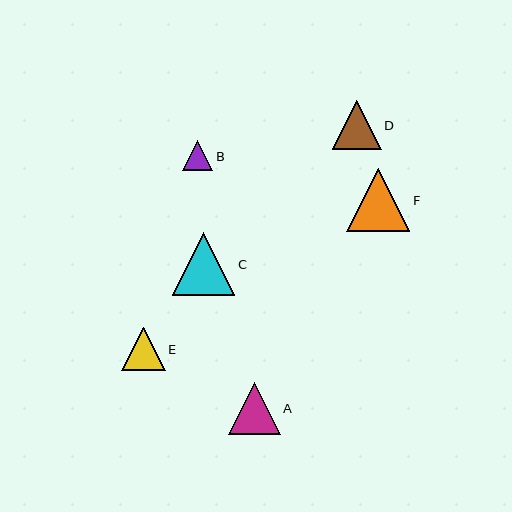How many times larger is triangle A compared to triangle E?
Triangle A is approximately 1.2 times the size of triangle E.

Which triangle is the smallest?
Triangle B is the smallest with a size of approximately 30 pixels.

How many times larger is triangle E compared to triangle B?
Triangle E is approximately 1.4 times the size of triangle B.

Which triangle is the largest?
Triangle F is the largest with a size of approximately 63 pixels.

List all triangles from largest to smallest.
From largest to smallest: F, C, A, D, E, B.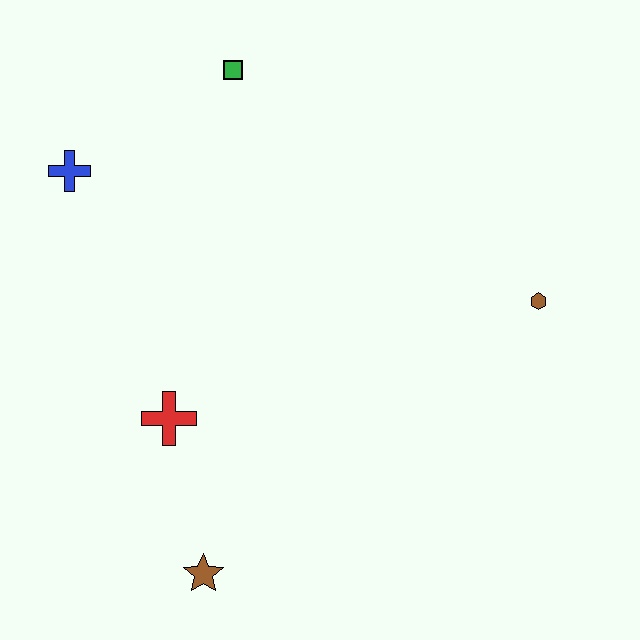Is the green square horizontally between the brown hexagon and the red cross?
Yes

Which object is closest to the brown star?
The red cross is closest to the brown star.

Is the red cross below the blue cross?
Yes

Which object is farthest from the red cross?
The brown hexagon is farthest from the red cross.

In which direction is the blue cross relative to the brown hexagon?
The blue cross is to the left of the brown hexagon.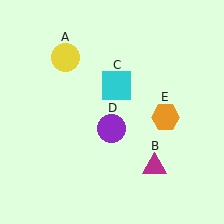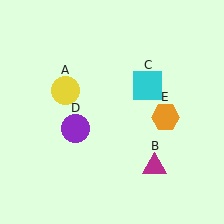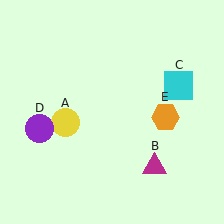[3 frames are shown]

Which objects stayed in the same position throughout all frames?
Magenta triangle (object B) and orange hexagon (object E) remained stationary.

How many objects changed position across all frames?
3 objects changed position: yellow circle (object A), cyan square (object C), purple circle (object D).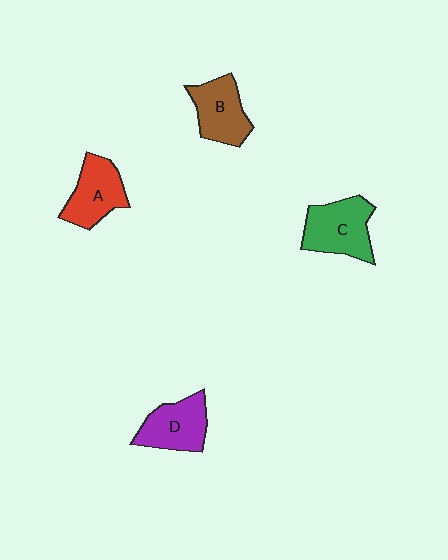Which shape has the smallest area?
Shape B (brown).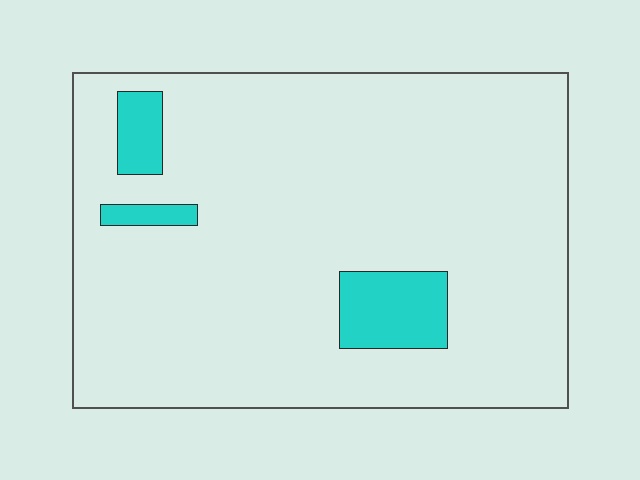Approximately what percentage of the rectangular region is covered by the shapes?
Approximately 10%.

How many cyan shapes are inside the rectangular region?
3.